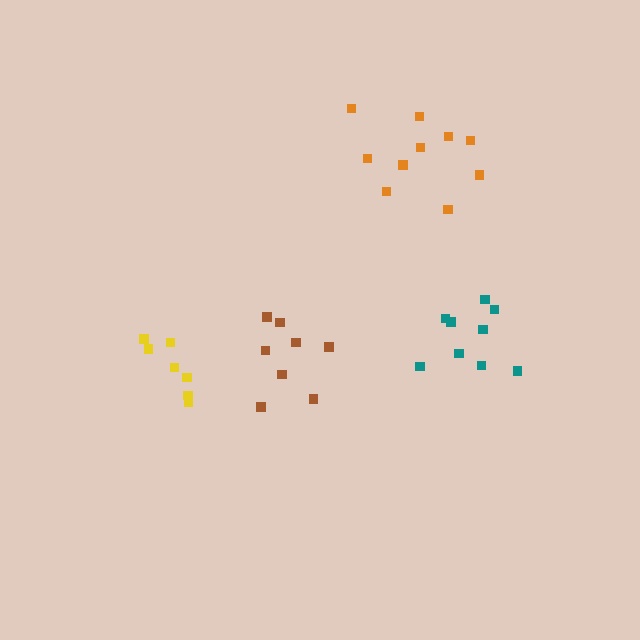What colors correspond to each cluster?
The clusters are colored: yellow, brown, orange, teal.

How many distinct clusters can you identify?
There are 4 distinct clusters.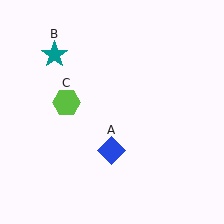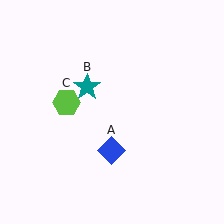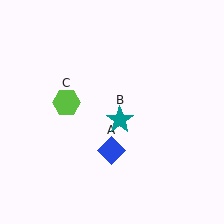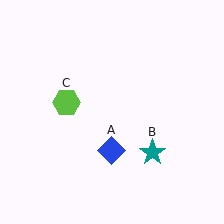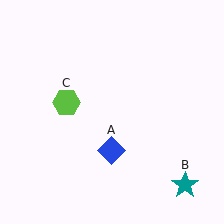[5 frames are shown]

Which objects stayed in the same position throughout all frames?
Blue diamond (object A) and lime hexagon (object C) remained stationary.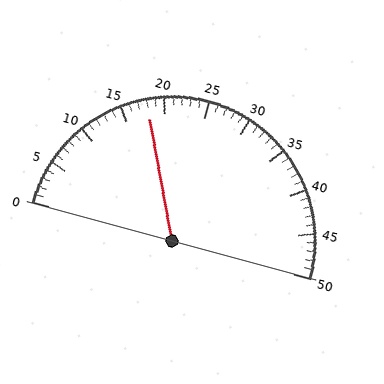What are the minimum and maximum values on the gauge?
The gauge ranges from 0 to 50.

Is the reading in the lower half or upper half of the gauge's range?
The reading is in the lower half of the range (0 to 50).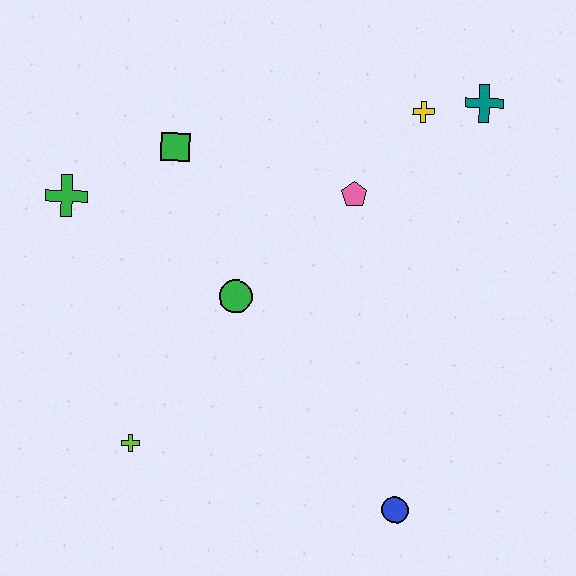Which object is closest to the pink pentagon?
The yellow cross is closest to the pink pentagon.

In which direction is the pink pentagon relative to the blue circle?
The pink pentagon is above the blue circle.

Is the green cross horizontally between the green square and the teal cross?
No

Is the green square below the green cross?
No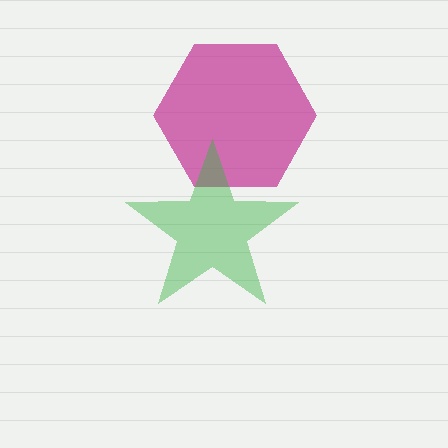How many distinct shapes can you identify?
There are 2 distinct shapes: a magenta hexagon, a green star.